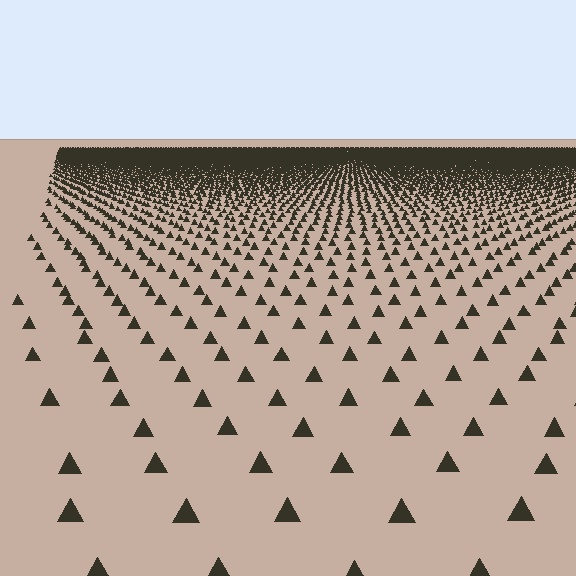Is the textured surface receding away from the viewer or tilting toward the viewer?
The surface is receding away from the viewer. Texture elements get smaller and denser toward the top.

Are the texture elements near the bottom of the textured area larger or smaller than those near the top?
Larger. Near the bottom, elements are closer to the viewer and appear at a bigger on-screen size.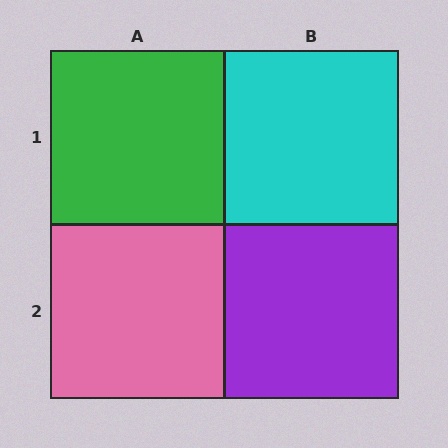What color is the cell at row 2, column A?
Pink.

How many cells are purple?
1 cell is purple.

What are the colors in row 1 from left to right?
Green, cyan.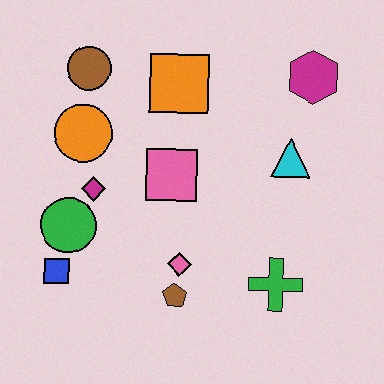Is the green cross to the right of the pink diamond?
Yes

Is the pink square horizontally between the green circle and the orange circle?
No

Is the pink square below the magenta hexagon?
Yes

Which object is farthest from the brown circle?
The green cross is farthest from the brown circle.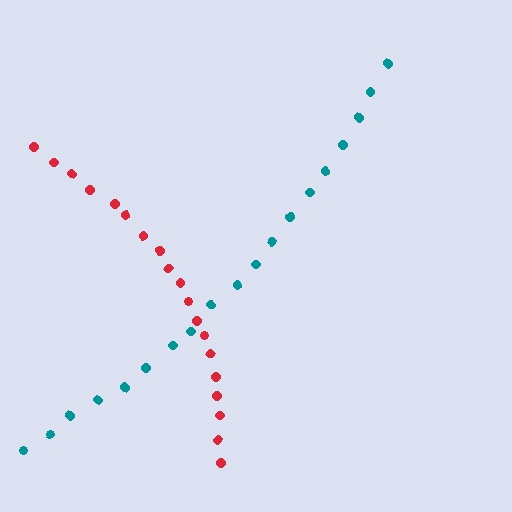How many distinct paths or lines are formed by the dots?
There are 2 distinct paths.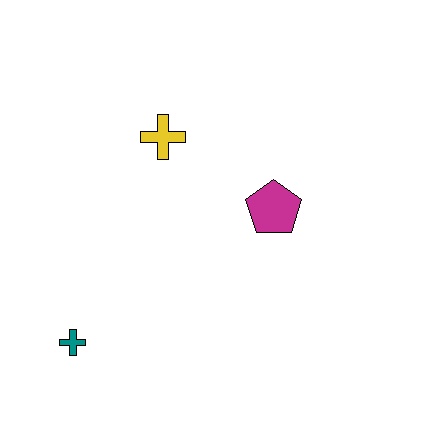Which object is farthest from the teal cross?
The magenta pentagon is farthest from the teal cross.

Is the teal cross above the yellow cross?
No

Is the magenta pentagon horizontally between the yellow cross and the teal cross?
No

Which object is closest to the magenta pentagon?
The yellow cross is closest to the magenta pentagon.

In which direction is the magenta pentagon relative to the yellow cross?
The magenta pentagon is to the right of the yellow cross.